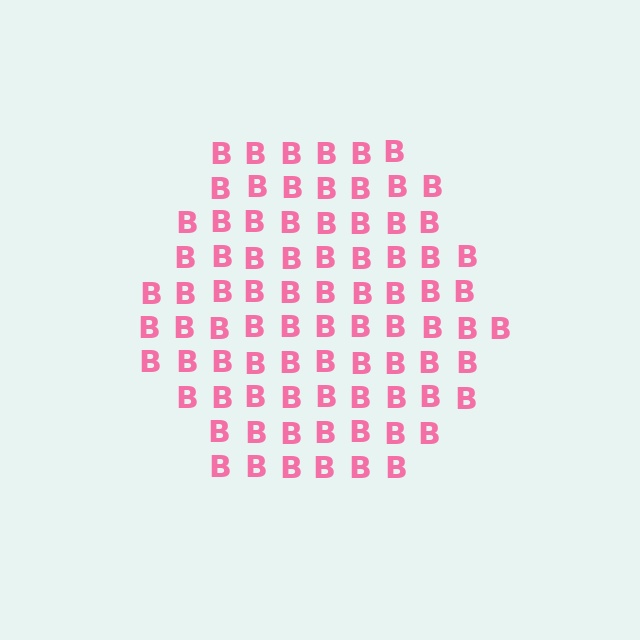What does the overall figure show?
The overall figure shows a hexagon.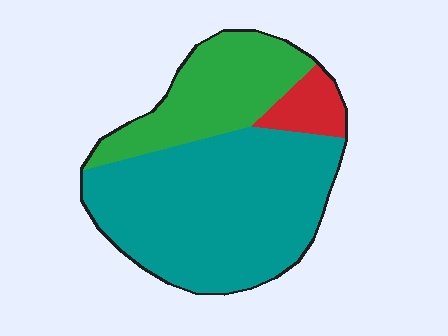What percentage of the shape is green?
Green covers 28% of the shape.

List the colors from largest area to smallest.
From largest to smallest: teal, green, red.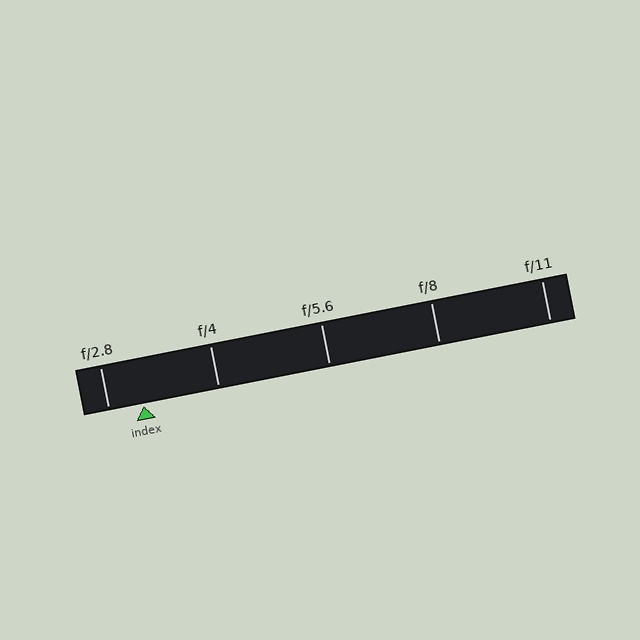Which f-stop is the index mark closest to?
The index mark is closest to f/2.8.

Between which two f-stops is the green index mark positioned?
The index mark is between f/2.8 and f/4.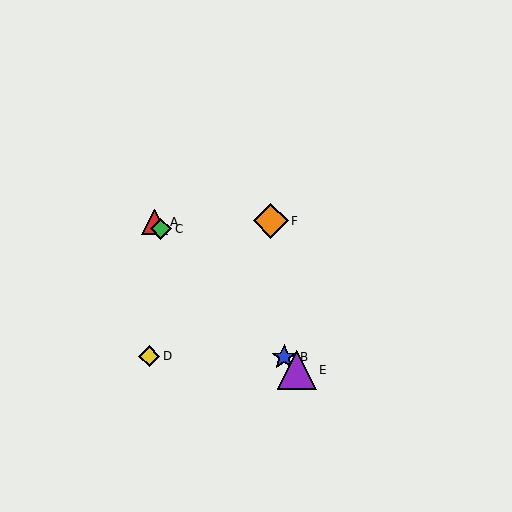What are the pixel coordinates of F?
Object F is at (271, 221).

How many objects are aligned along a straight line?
4 objects (A, B, C, E) are aligned along a straight line.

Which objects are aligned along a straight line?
Objects A, B, C, E are aligned along a straight line.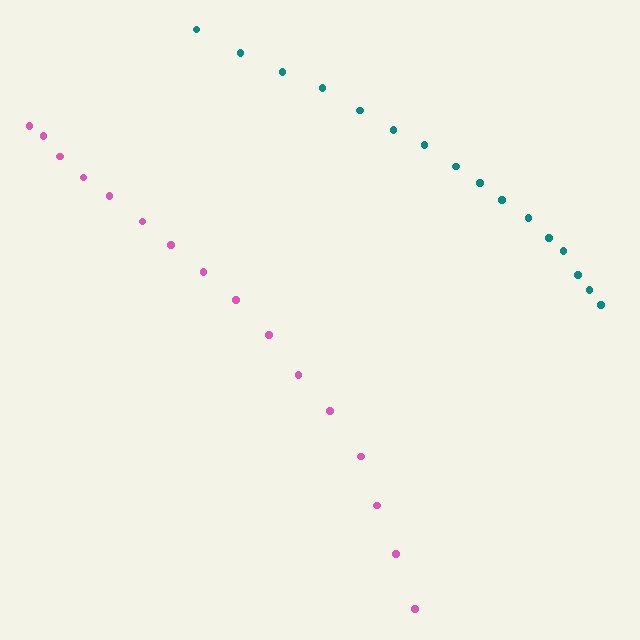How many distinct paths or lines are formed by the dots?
There are 2 distinct paths.